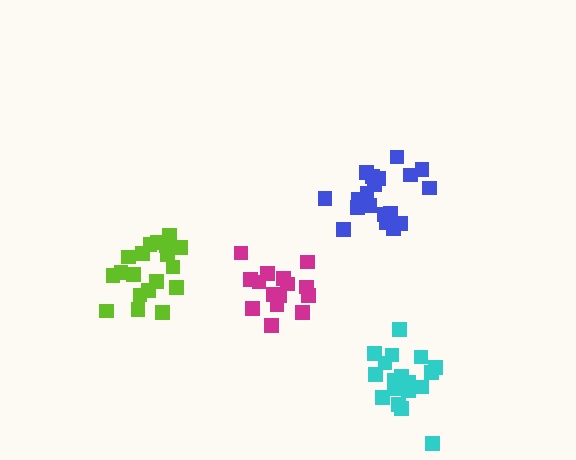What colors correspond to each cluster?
The clusters are colored: lime, cyan, blue, magenta.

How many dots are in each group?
Group 1: 20 dots, Group 2: 19 dots, Group 3: 19 dots, Group 4: 15 dots (73 total).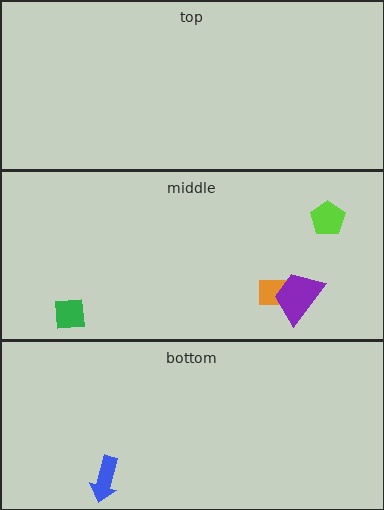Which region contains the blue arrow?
The bottom region.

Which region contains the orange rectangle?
The middle region.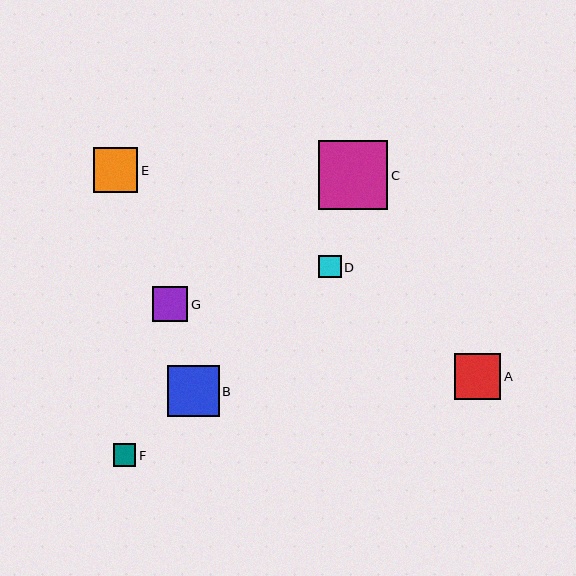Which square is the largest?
Square C is the largest with a size of approximately 69 pixels.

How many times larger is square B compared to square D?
Square B is approximately 2.3 times the size of square D.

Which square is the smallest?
Square F is the smallest with a size of approximately 22 pixels.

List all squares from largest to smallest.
From largest to smallest: C, B, A, E, G, D, F.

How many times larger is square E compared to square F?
Square E is approximately 2.0 times the size of square F.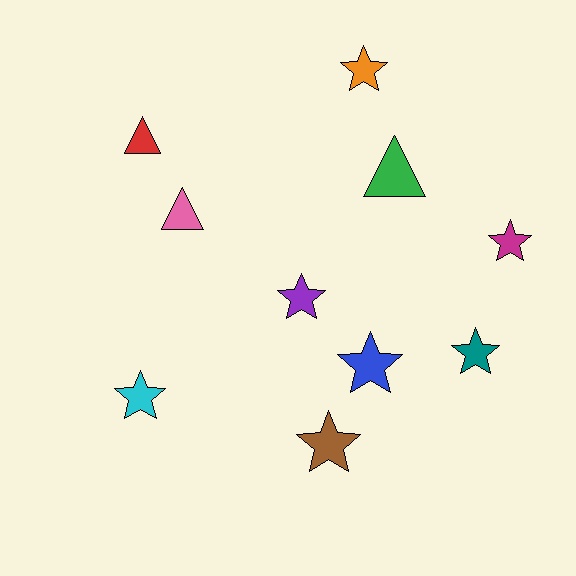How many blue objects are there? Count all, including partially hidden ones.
There is 1 blue object.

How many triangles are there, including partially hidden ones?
There are 3 triangles.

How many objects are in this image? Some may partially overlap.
There are 10 objects.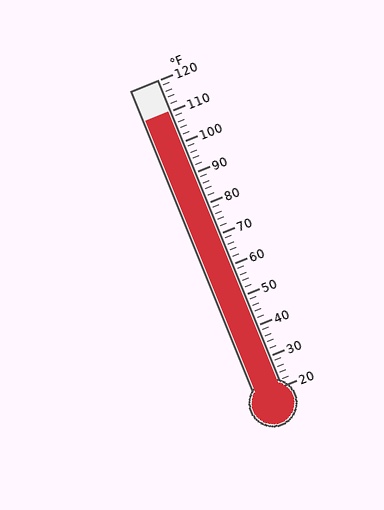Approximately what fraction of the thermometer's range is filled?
The thermometer is filled to approximately 90% of its range.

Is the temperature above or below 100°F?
The temperature is above 100°F.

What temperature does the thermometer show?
The thermometer shows approximately 110°F.